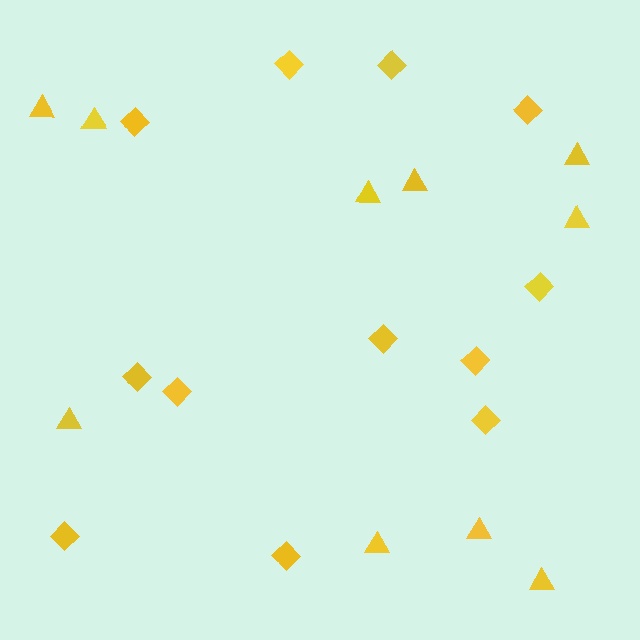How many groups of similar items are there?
There are 2 groups: one group of triangles (10) and one group of diamonds (12).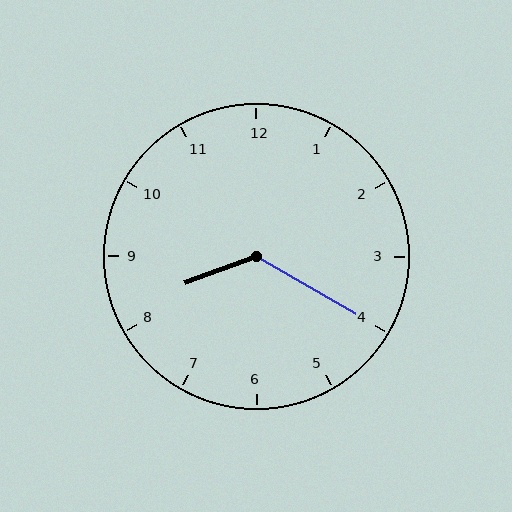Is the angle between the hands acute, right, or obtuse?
It is obtuse.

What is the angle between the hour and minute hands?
Approximately 130 degrees.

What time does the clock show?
8:20.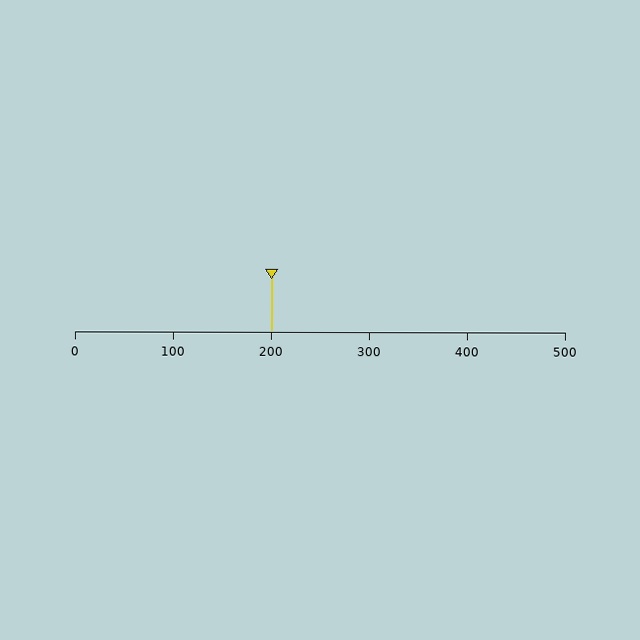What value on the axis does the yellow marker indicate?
The marker indicates approximately 200.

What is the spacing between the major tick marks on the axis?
The major ticks are spaced 100 apart.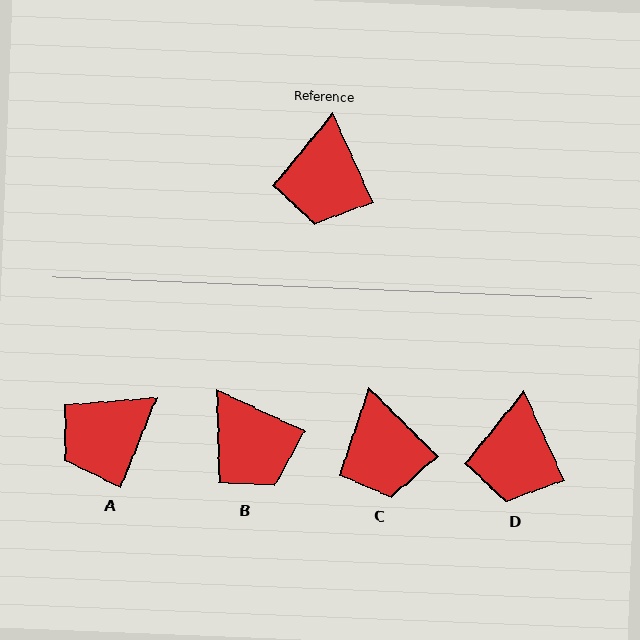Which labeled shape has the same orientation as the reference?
D.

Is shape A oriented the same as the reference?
No, it is off by about 46 degrees.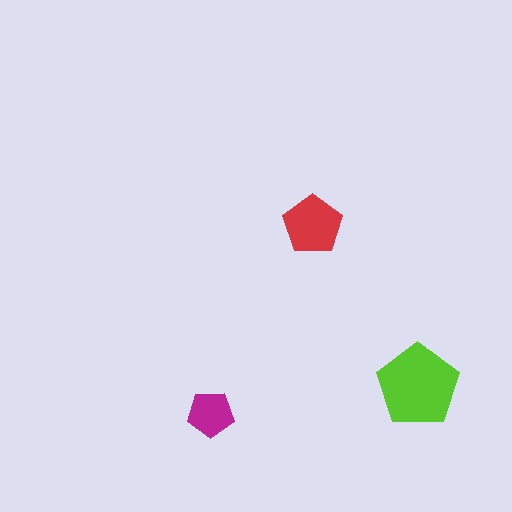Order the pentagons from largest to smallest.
the lime one, the red one, the magenta one.